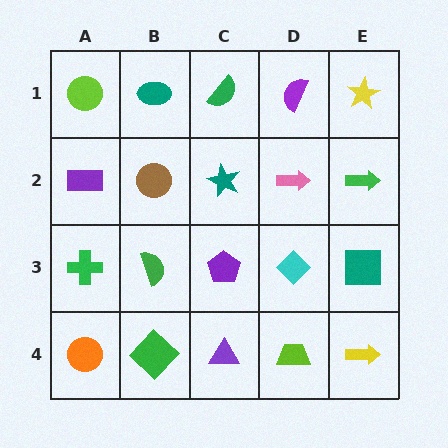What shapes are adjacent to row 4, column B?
A green semicircle (row 3, column B), an orange circle (row 4, column A), a purple triangle (row 4, column C).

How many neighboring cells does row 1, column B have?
3.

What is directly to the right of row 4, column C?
A lime trapezoid.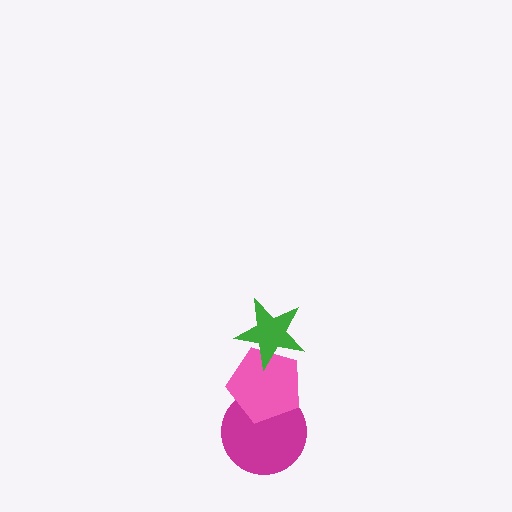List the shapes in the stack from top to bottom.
From top to bottom: the green star, the pink pentagon, the magenta circle.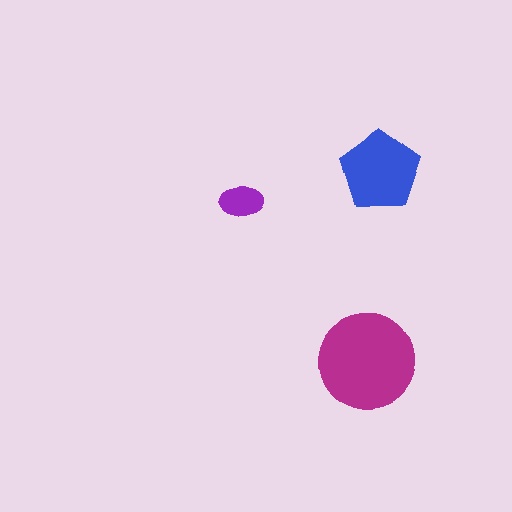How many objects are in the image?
There are 3 objects in the image.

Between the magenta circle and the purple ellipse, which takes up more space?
The magenta circle.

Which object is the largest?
The magenta circle.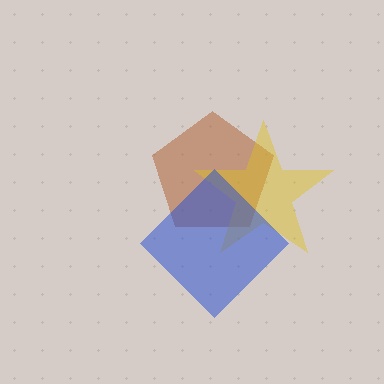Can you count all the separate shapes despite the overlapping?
Yes, there are 3 separate shapes.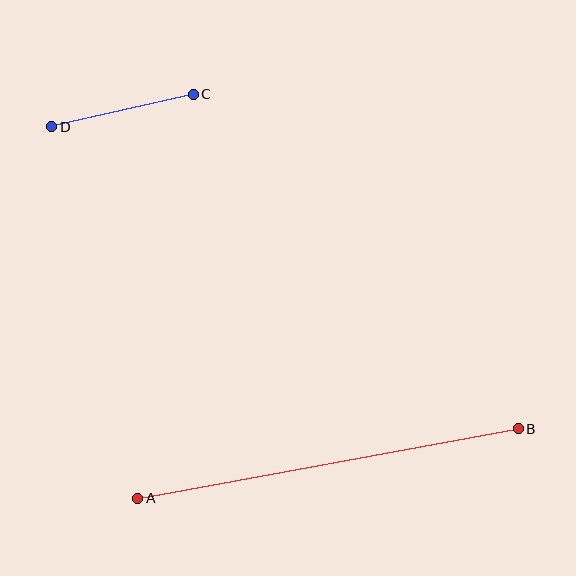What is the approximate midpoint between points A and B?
The midpoint is at approximately (328, 464) pixels.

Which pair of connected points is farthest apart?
Points A and B are farthest apart.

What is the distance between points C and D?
The distance is approximately 145 pixels.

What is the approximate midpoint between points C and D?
The midpoint is at approximately (123, 111) pixels.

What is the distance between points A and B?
The distance is approximately 387 pixels.